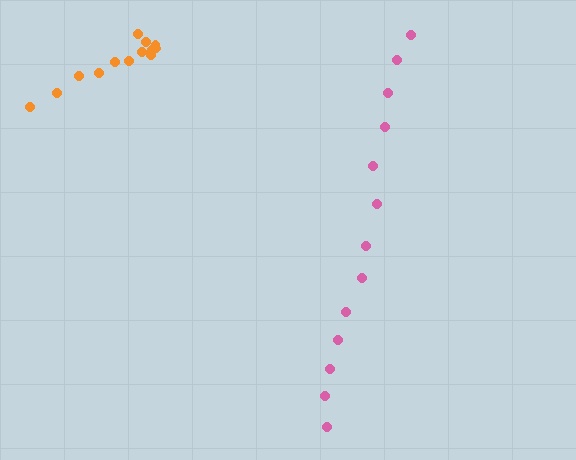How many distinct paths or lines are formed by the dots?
There are 2 distinct paths.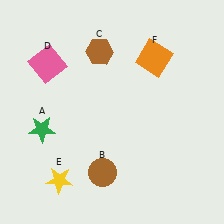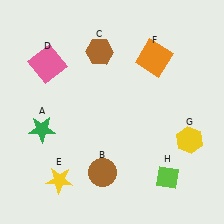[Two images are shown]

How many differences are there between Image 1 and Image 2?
There are 2 differences between the two images.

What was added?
A yellow hexagon (G), a lime diamond (H) were added in Image 2.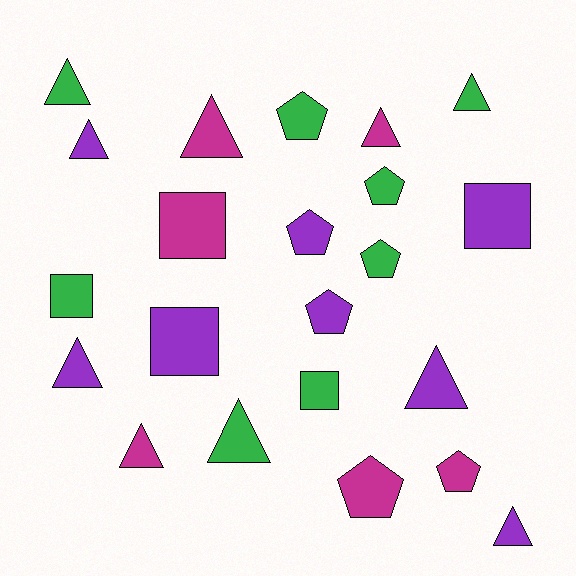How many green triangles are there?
There are 3 green triangles.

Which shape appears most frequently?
Triangle, with 10 objects.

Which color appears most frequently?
Purple, with 8 objects.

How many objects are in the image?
There are 22 objects.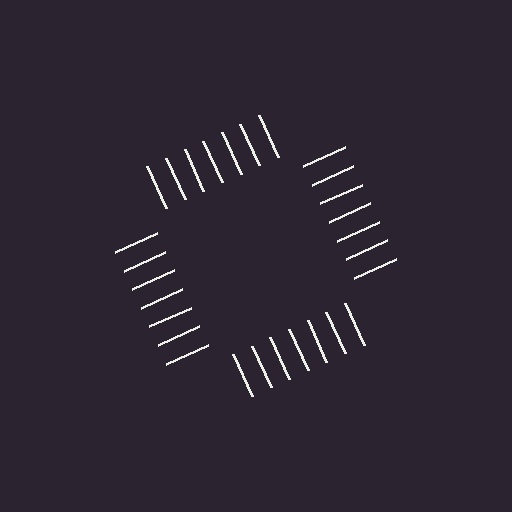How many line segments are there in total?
28 — 7 along each of the 4 edges.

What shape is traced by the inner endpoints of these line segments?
An illusory square — the line segments terminate on its edges but no continuous stroke is drawn.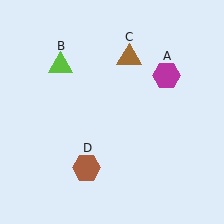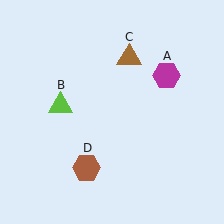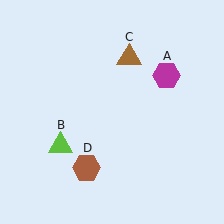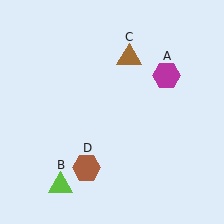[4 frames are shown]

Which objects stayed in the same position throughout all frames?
Magenta hexagon (object A) and brown triangle (object C) and brown hexagon (object D) remained stationary.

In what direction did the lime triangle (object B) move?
The lime triangle (object B) moved down.